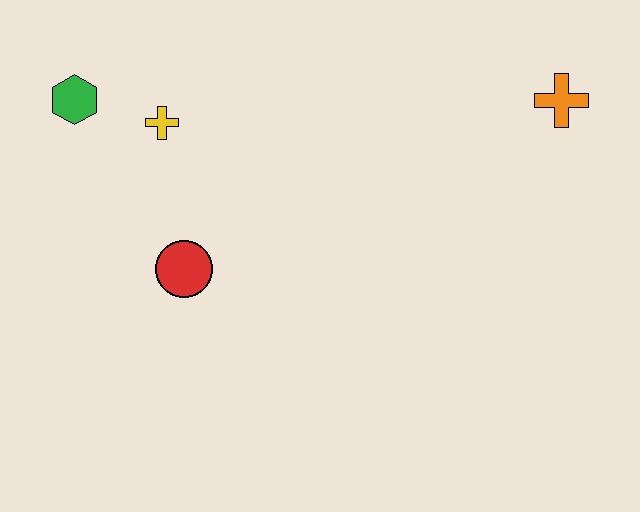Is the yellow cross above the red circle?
Yes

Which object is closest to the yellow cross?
The green hexagon is closest to the yellow cross.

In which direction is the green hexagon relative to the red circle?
The green hexagon is above the red circle.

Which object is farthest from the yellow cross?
The orange cross is farthest from the yellow cross.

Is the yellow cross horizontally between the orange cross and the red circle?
No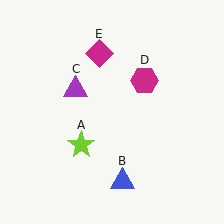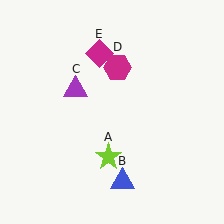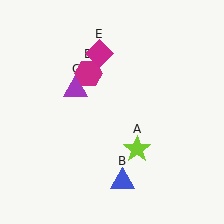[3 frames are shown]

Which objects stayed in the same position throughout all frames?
Blue triangle (object B) and purple triangle (object C) and magenta diamond (object E) remained stationary.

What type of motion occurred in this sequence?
The lime star (object A), magenta hexagon (object D) rotated counterclockwise around the center of the scene.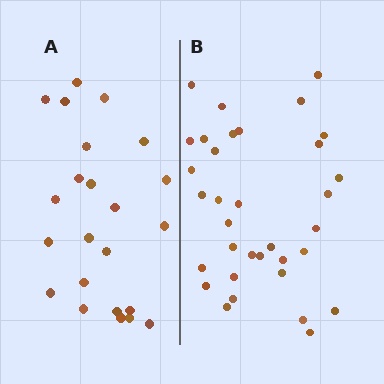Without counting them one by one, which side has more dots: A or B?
Region B (the right region) has more dots.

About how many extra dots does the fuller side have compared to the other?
Region B has roughly 12 or so more dots than region A.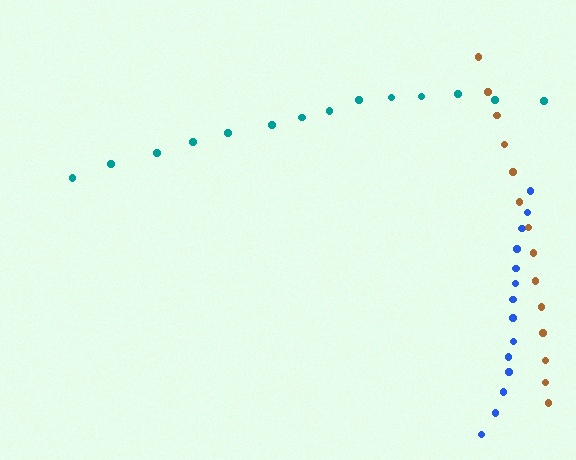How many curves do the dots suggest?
There are 3 distinct paths.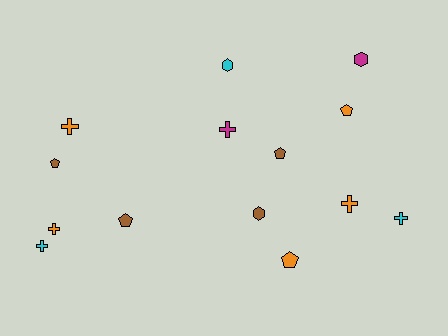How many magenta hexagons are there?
There is 1 magenta hexagon.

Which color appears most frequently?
Orange, with 5 objects.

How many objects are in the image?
There are 14 objects.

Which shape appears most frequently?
Cross, with 6 objects.